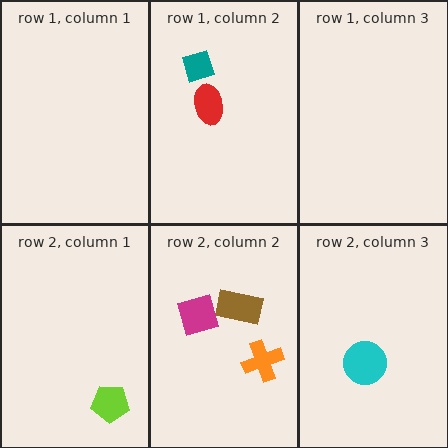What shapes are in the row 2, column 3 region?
The cyan circle.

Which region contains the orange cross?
The row 2, column 2 region.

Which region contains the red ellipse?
The row 1, column 2 region.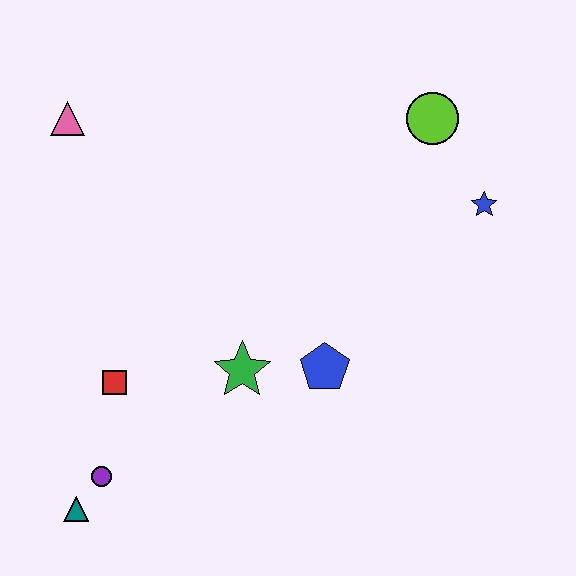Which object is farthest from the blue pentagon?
The pink triangle is farthest from the blue pentagon.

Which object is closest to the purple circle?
The teal triangle is closest to the purple circle.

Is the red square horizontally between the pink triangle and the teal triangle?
No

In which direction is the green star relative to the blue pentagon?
The green star is to the left of the blue pentagon.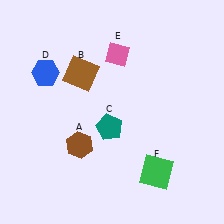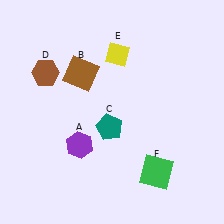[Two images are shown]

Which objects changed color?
A changed from brown to purple. D changed from blue to brown. E changed from pink to yellow.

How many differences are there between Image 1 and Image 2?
There are 3 differences between the two images.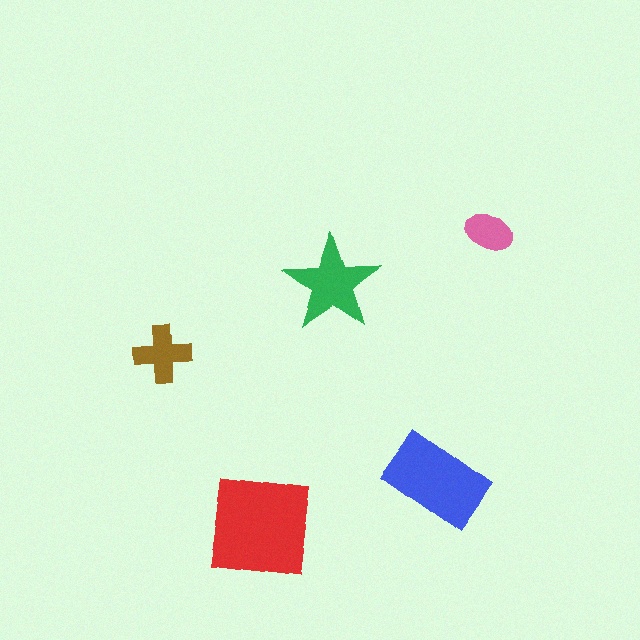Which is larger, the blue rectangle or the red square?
The red square.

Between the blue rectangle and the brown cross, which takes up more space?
The blue rectangle.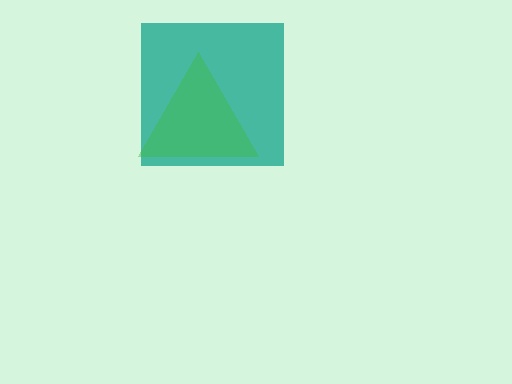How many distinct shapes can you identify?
There are 2 distinct shapes: a teal square, a green triangle.